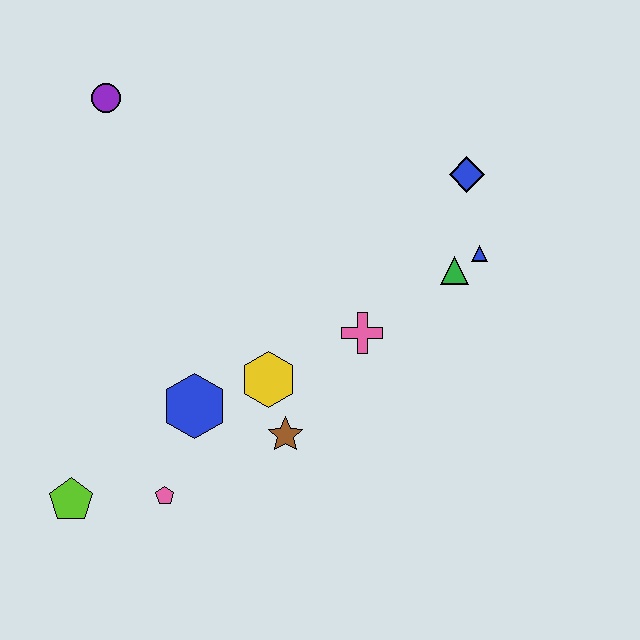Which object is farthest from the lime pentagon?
The blue diamond is farthest from the lime pentagon.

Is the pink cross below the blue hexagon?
No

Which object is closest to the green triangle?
The blue triangle is closest to the green triangle.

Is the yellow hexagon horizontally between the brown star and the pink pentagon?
Yes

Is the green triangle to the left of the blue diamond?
Yes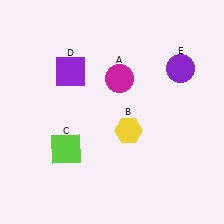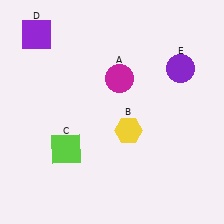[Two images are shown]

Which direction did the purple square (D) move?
The purple square (D) moved up.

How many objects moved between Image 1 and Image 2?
1 object moved between the two images.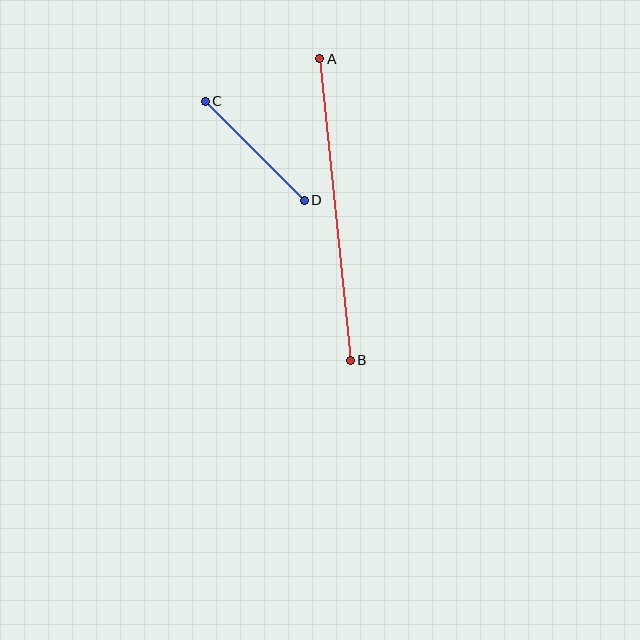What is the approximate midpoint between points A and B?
The midpoint is at approximately (335, 209) pixels.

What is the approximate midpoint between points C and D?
The midpoint is at approximately (255, 151) pixels.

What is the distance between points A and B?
The distance is approximately 303 pixels.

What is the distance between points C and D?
The distance is approximately 140 pixels.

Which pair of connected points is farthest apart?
Points A and B are farthest apart.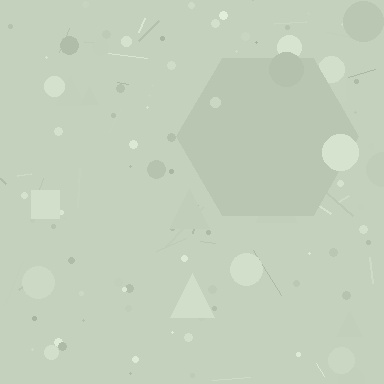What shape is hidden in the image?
A hexagon is hidden in the image.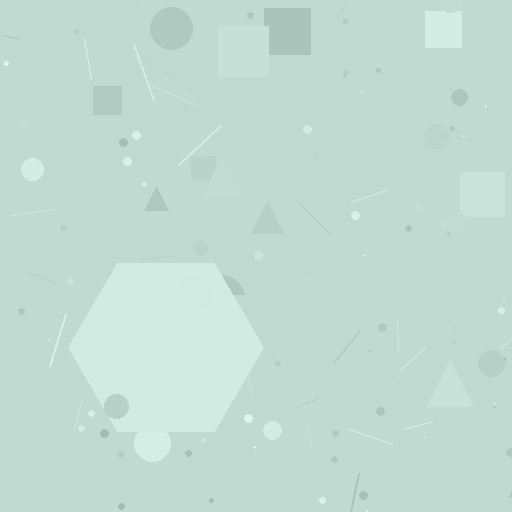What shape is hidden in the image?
A hexagon is hidden in the image.